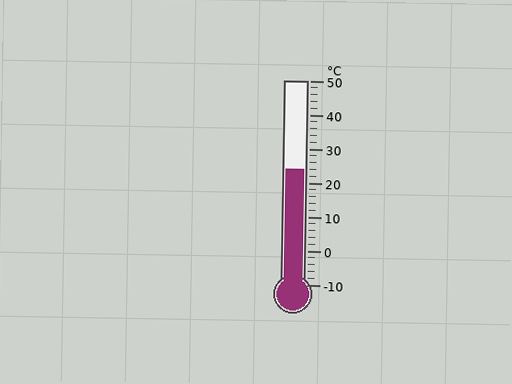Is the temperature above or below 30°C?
The temperature is below 30°C.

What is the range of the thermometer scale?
The thermometer scale ranges from -10°C to 50°C.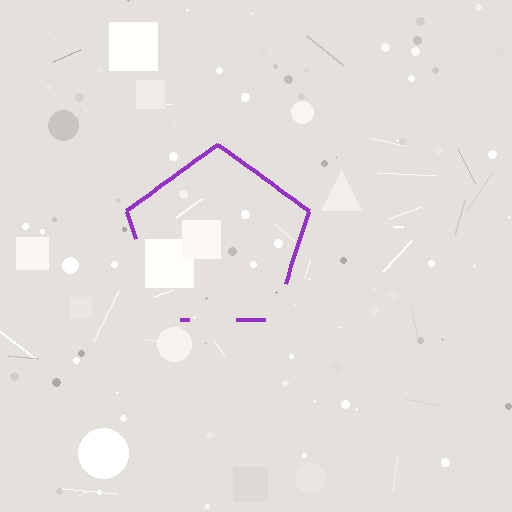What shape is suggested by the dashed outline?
The dashed outline suggests a pentagon.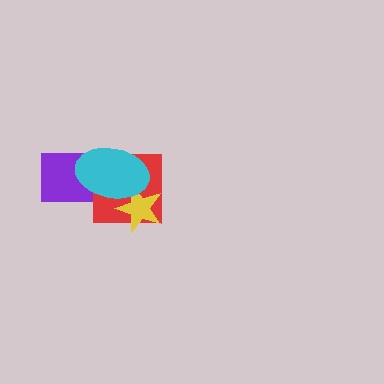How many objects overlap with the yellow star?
2 objects overlap with the yellow star.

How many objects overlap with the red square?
3 objects overlap with the red square.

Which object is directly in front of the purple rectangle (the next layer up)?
The red square is directly in front of the purple rectangle.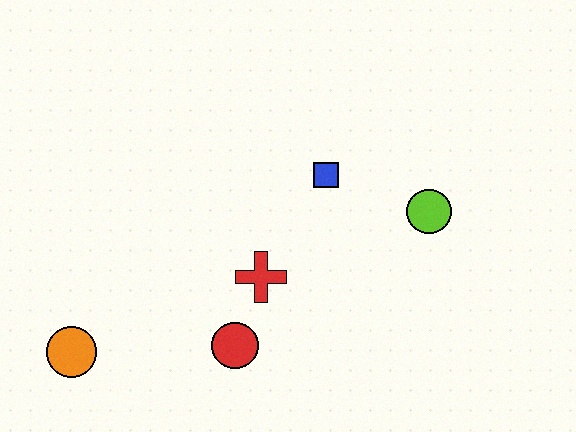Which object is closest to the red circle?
The red cross is closest to the red circle.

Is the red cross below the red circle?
No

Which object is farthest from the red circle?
The lime circle is farthest from the red circle.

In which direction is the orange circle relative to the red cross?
The orange circle is to the left of the red cross.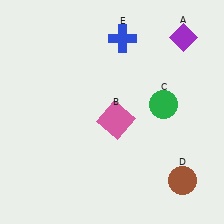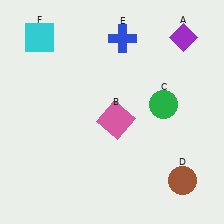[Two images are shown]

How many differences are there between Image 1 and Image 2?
There is 1 difference between the two images.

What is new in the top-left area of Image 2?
A cyan square (F) was added in the top-left area of Image 2.